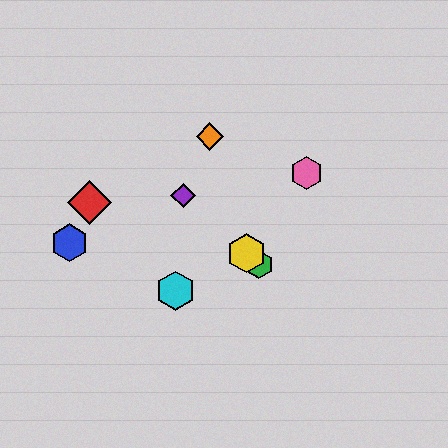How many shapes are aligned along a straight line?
3 shapes (the green hexagon, the yellow hexagon, the purple diamond) are aligned along a straight line.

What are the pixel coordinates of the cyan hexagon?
The cyan hexagon is at (176, 291).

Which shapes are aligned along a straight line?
The green hexagon, the yellow hexagon, the purple diamond are aligned along a straight line.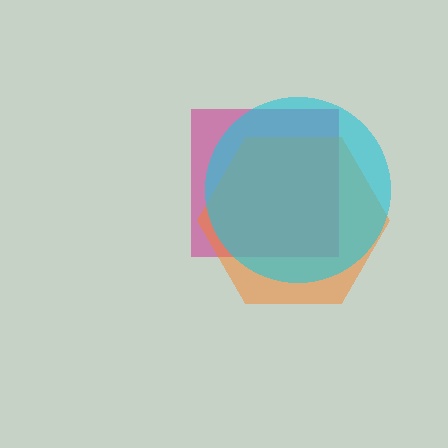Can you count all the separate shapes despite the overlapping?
Yes, there are 3 separate shapes.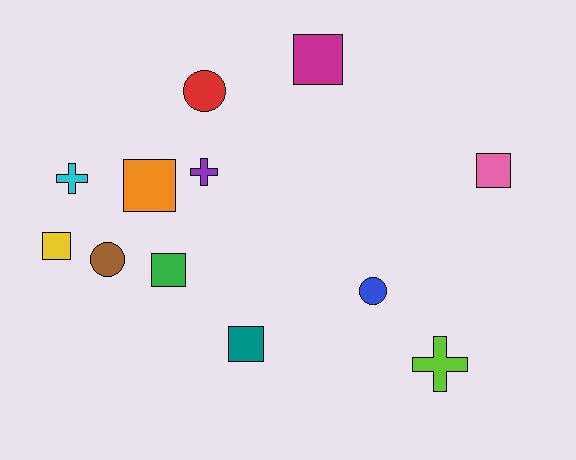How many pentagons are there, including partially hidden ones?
There are no pentagons.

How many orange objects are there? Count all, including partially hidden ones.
There is 1 orange object.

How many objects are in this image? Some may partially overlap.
There are 12 objects.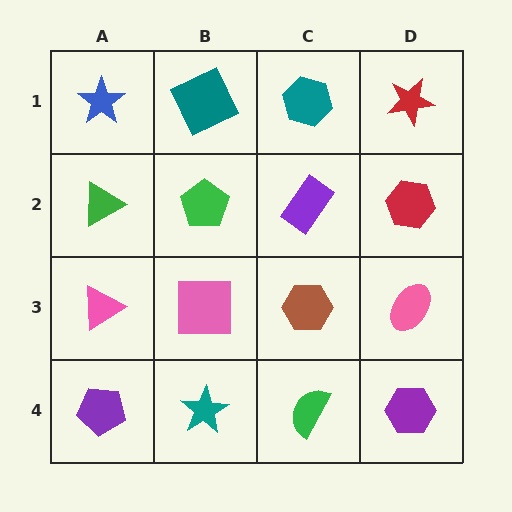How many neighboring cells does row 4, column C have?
3.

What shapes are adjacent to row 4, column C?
A brown hexagon (row 3, column C), a teal star (row 4, column B), a purple hexagon (row 4, column D).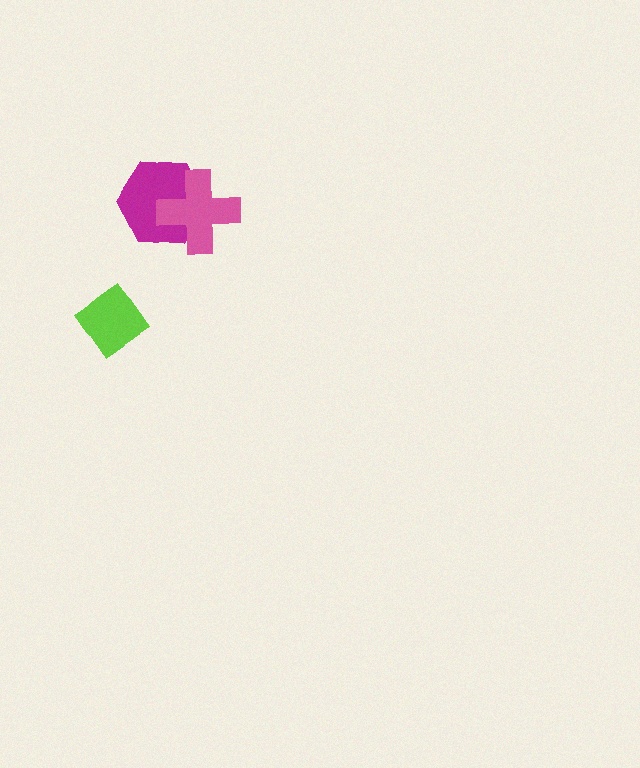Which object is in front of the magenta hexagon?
The pink cross is in front of the magenta hexagon.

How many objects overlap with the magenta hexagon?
1 object overlaps with the magenta hexagon.